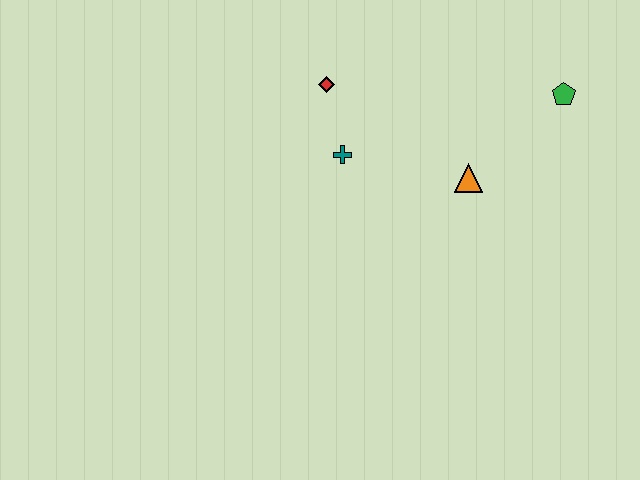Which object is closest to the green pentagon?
The orange triangle is closest to the green pentagon.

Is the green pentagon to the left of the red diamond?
No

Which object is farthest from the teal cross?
The green pentagon is farthest from the teal cross.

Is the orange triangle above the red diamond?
No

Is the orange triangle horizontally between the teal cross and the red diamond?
No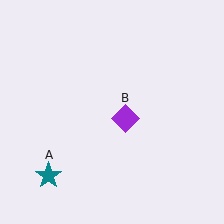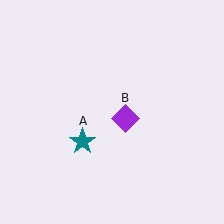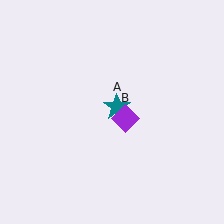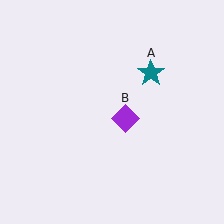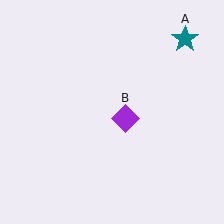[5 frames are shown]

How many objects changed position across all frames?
1 object changed position: teal star (object A).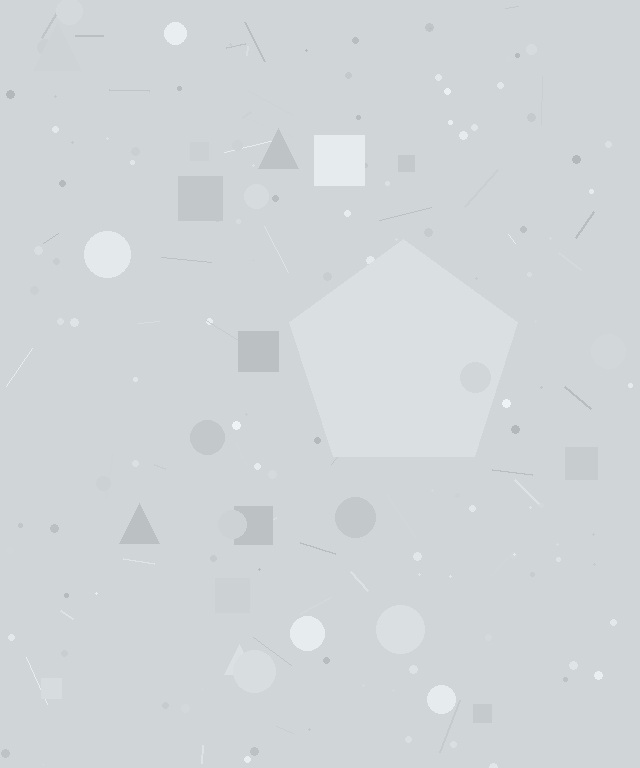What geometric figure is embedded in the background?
A pentagon is embedded in the background.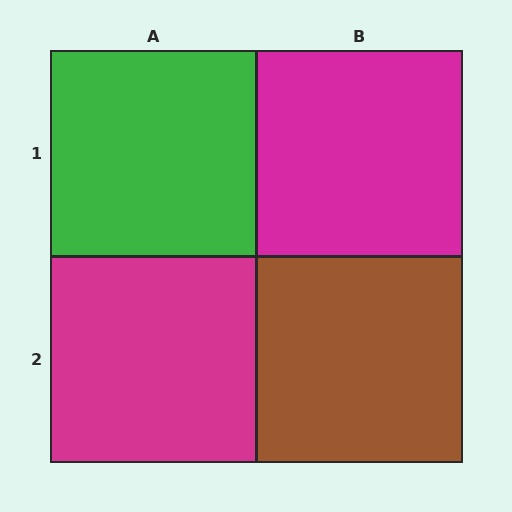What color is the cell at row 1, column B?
Magenta.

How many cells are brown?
1 cell is brown.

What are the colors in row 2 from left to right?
Magenta, brown.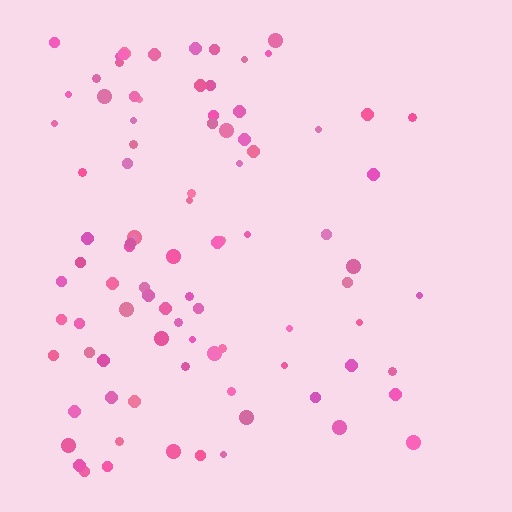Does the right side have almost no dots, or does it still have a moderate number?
Still a moderate number, just noticeably fewer than the left.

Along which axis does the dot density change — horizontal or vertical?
Horizontal.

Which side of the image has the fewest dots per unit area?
The right.